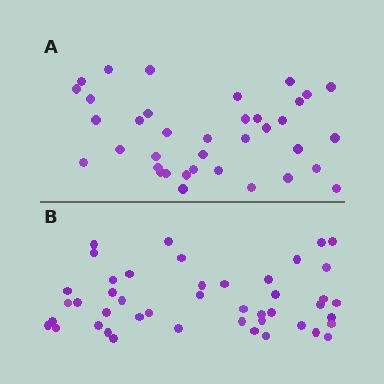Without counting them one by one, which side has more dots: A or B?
Region B (the bottom region) has more dots.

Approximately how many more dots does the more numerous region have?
Region B has roughly 8 or so more dots than region A.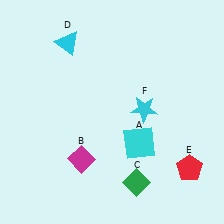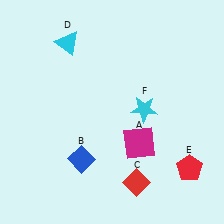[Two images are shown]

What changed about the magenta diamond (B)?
In Image 1, B is magenta. In Image 2, it changed to blue.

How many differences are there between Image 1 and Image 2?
There are 3 differences between the two images.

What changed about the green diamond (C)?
In Image 1, C is green. In Image 2, it changed to red.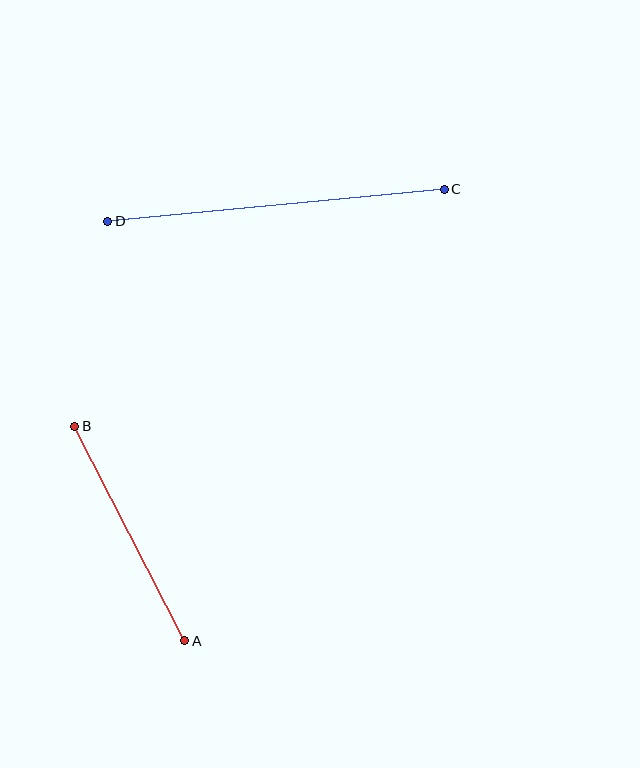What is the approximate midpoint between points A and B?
The midpoint is at approximately (130, 533) pixels.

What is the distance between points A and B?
The distance is approximately 241 pixels.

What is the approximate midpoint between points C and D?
The midpoint is at approximately (276, 205) pixels.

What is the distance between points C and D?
The distance is approximately 338 pixels.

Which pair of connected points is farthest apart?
Points C and D are farthest apart.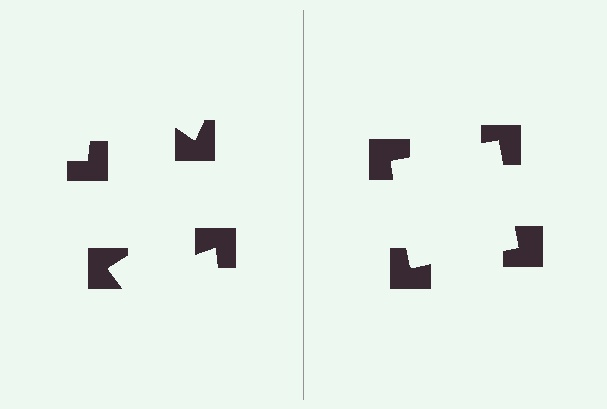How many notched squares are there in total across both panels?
8 — 4 on each side.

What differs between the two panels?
The notched squares are positioned identically on both sides; only the wedge orientations differ. On the right they align to a square; on the left they are misaligned.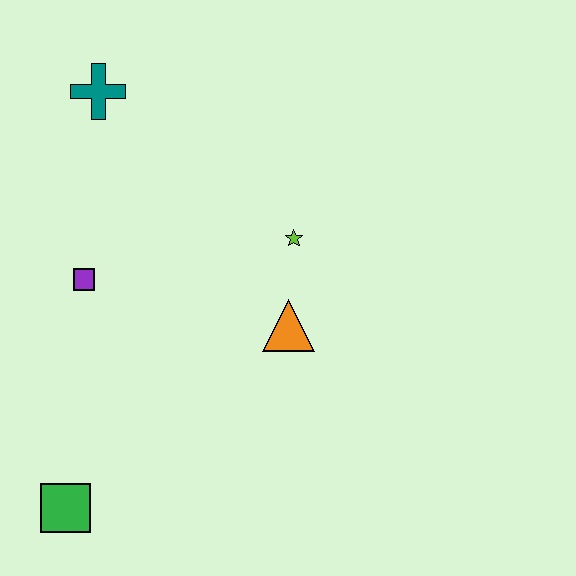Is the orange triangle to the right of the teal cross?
Yes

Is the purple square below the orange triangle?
No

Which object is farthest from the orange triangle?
The teal cross is farthest from the orange triangle.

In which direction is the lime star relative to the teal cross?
The lime star is to the right of the teal cross.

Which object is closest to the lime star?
The orange triangle is closest to the lime star.